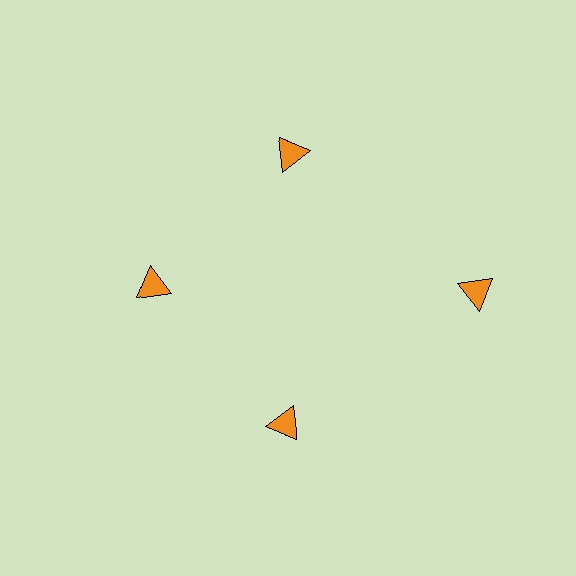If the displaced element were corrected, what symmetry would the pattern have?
It would have 4-fold rotational symmetry — the pattern would map onto itself every 90 degrees.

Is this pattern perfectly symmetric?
No. The 4 orange triangles are arranged in a ring, but one element near the 3 o'clock position is pushed outward from the center, breaking the 4-fold rotational symmetry.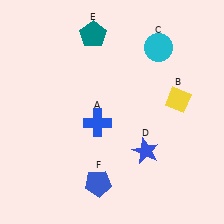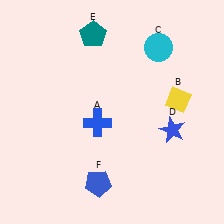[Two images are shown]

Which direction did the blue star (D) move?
The blue star (D) moved right.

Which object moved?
The blue star (D) moved right.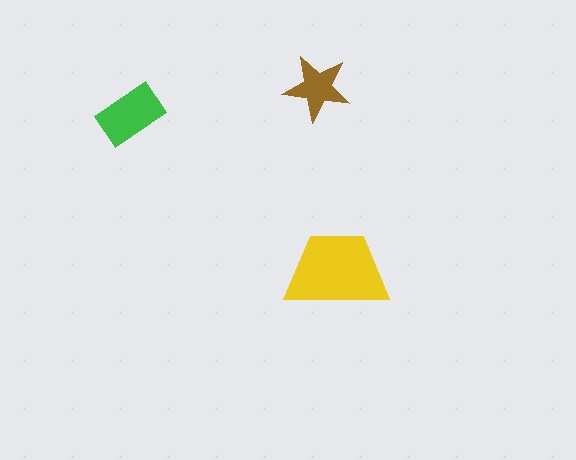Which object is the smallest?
The brown star.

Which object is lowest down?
The yellow trapezoid is bottommost.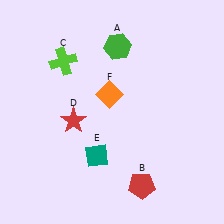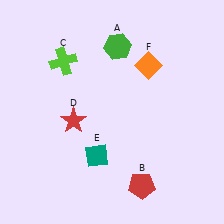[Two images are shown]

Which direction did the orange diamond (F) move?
The orange diamond (F) moved right.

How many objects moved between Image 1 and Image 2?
1 object moved between the two images.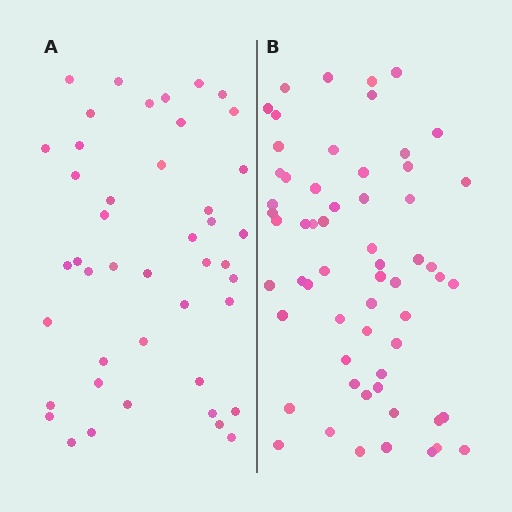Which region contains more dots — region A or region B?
Region B (the right region) has more dots.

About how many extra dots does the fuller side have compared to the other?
Region B has approximately 15 more dots than region A.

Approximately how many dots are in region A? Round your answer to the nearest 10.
About 40 dots. (The exact count is 44, which rounds to 40.)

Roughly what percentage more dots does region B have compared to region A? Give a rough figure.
About 35% more.